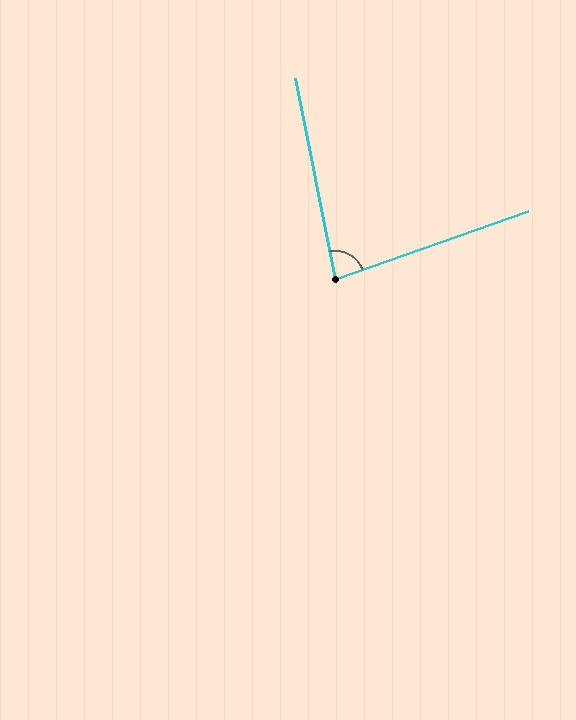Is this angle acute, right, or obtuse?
It is acute.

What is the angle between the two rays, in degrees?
Approximately 82 degrees.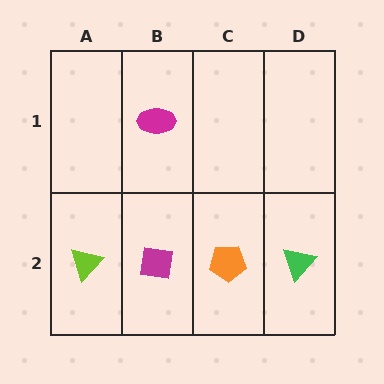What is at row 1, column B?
A magenta ellipse.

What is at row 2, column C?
An orange pentagon.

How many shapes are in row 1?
1 shape.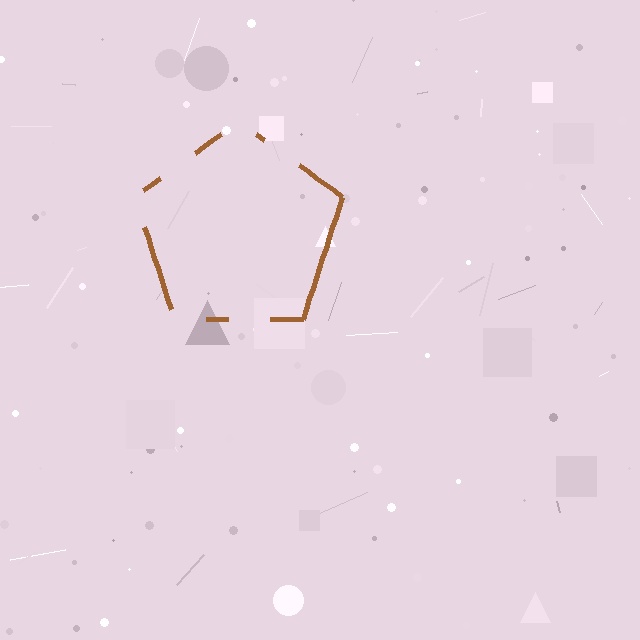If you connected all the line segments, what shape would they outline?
They would outline a pentagon.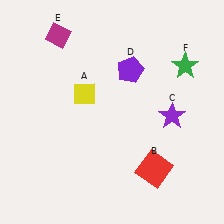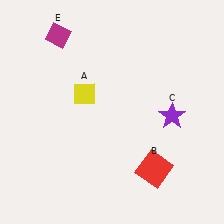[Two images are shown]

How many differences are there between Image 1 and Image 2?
There are 2 differences between the two images.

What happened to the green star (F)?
The green star (F) was removed in Image 2. It was in the top-right area of Image 1.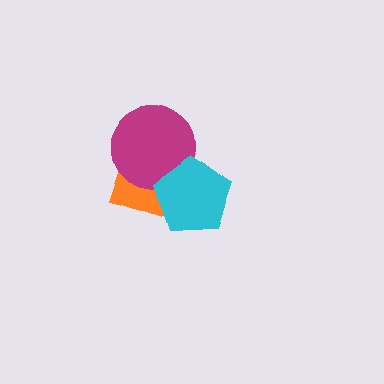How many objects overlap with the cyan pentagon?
2 objects overlap with the cyan pentagon.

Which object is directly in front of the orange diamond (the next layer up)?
The magenta circle is directly in front of the orange diamond.